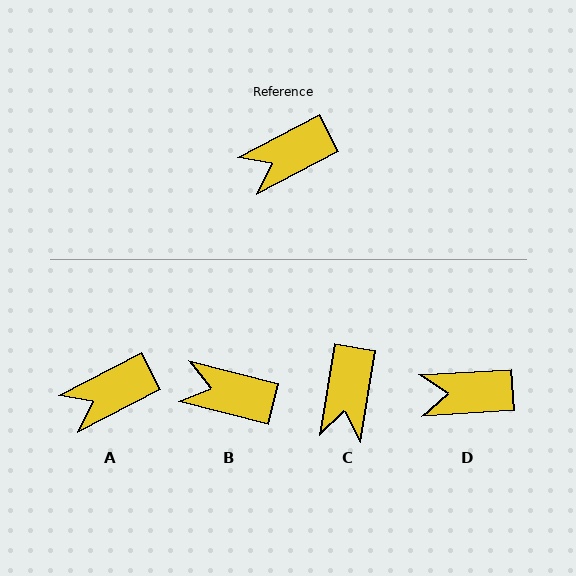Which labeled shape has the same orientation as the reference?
A.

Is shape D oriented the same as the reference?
No, it is off by about 24 degrees.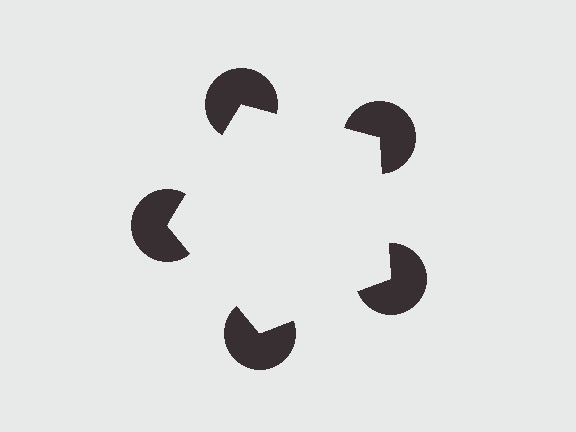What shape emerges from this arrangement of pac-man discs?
An illusory pentagon — its edges are inferred from the aligned wedge cuts in the pac-man discs, not physically drawn.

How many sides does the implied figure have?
5 sides.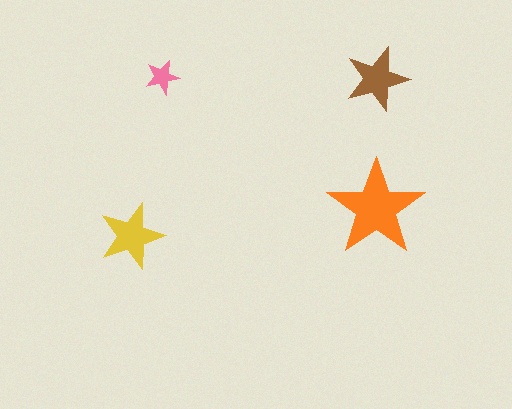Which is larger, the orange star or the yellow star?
The orange one.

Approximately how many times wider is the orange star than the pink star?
About 3 times wider.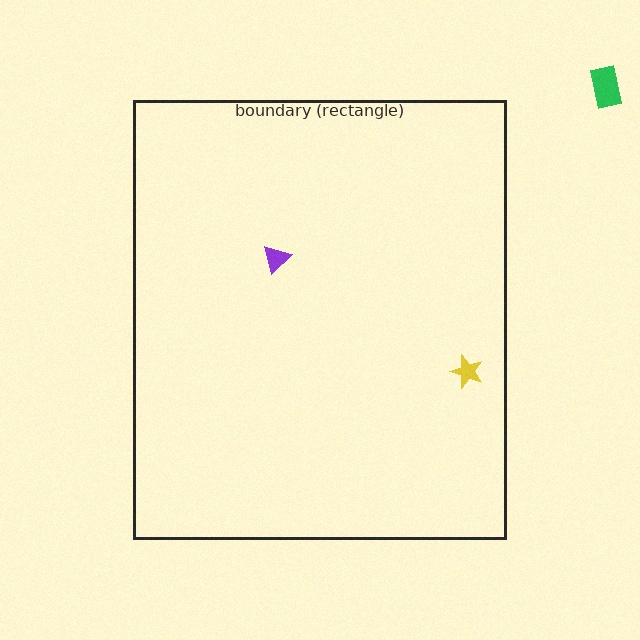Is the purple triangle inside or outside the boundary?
Inside.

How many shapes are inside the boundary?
2 inside, 1 outside.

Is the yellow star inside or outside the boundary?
Inside.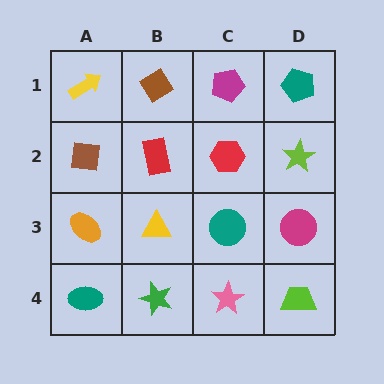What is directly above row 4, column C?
A teal circle.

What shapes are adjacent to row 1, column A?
A brown square (row 2, column A), a brown diamond (row 1, column B).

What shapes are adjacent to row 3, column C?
A red hexagon (row 2, column C), a pink star (row 4, column C), a yellow triangle (row 3, column B), a magenta circle (row 3, column D).